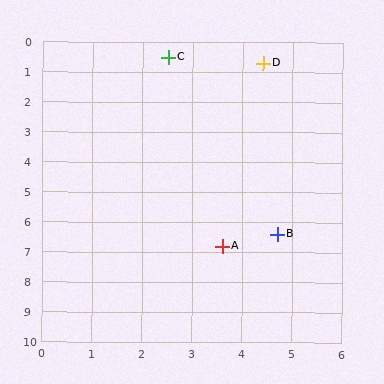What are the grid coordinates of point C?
Point C is at approximately (2.5, 0.5).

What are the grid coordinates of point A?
Point A is at approximately (3.6, 6.8).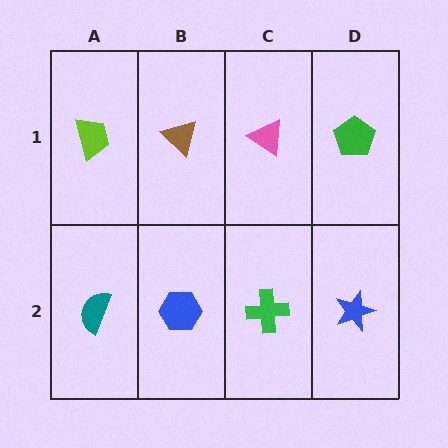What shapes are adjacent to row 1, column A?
A teal semicircle (row 2, column A), a brown triangle (row 1, column B).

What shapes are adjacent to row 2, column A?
A lime trapezoid (row 1, column A), a blue hexagon (row 2, column B).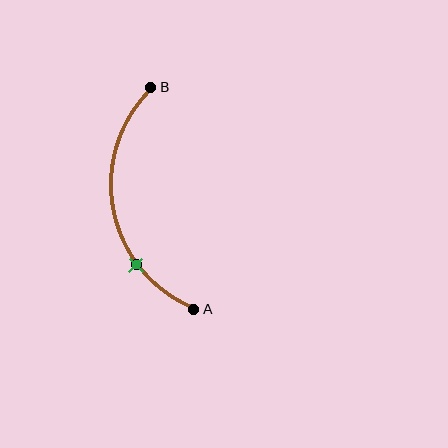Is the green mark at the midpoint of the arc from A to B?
No. The green mark lies on the arc but is closer to endpoint A. The arc midpoint would be at the point on the curve equidistant along the arc from both A and B.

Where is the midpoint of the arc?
The arc midpoint is the point on the curve farthest from the straight line joining A and B. It sits to the left of that line.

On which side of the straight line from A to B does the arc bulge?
The arc bulges to the left of the straight line connecting A and B.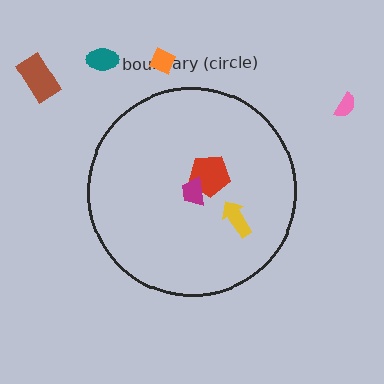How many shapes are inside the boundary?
3 inside, 4 outside.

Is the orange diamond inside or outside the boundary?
Outside.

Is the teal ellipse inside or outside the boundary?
Outside.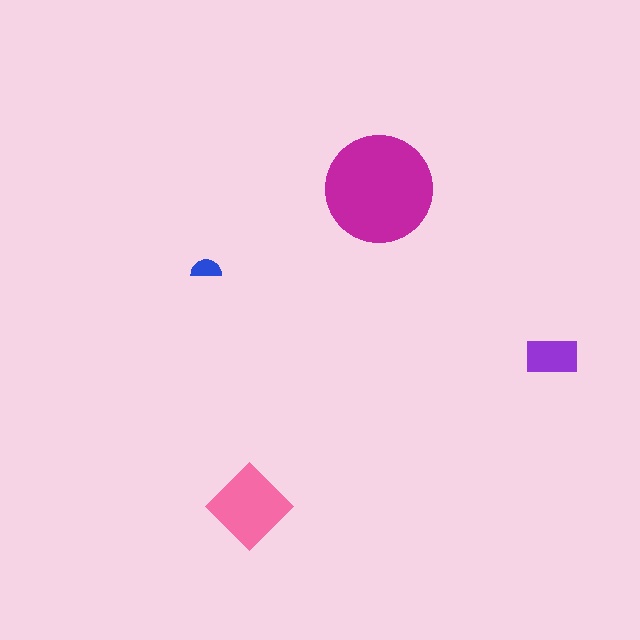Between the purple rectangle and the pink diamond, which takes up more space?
The pink diamond.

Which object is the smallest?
The blue semicircle.